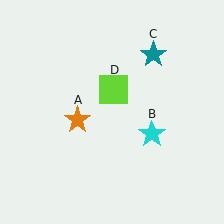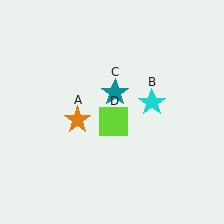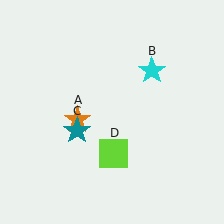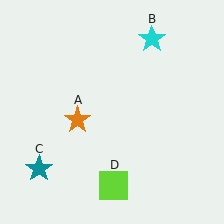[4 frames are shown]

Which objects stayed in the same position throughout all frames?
Orange star (object A) remained stationary.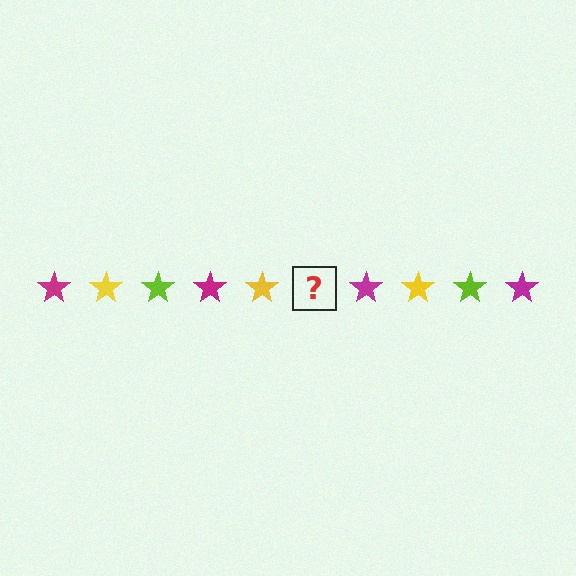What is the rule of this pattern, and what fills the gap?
The rule is that the pattern cycles through magenta, yellow, lime stars. The gap should be filled with a lime star.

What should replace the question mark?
The question mark should be replaced with a lime star.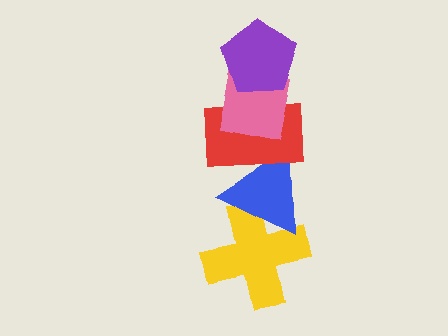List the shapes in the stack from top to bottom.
From top to bottom: the purple pentagon, the pink square, the red rectangle, the blue triangle, the yellow cross.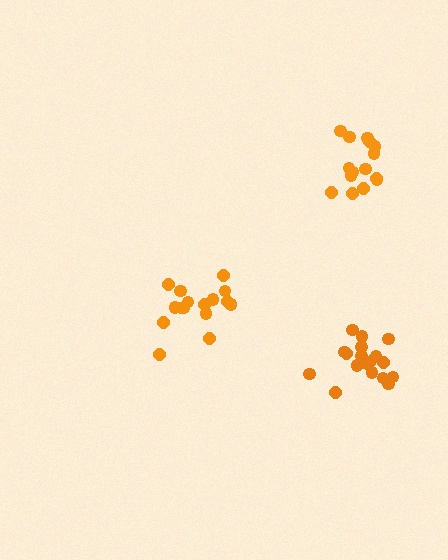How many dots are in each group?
Group 1: 16 dots, Group 2: 19 dots, Group 3: 15 dots (50 total).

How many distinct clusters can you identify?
There are 3 distinct clusters.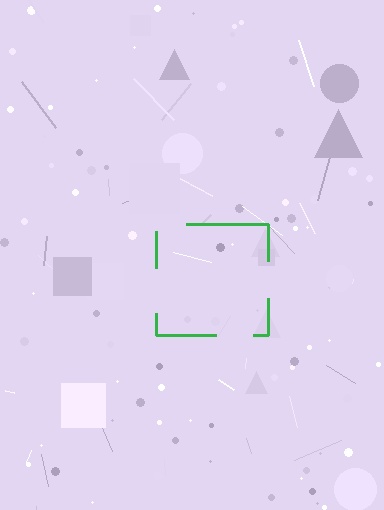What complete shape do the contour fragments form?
The contour fragments form a square.